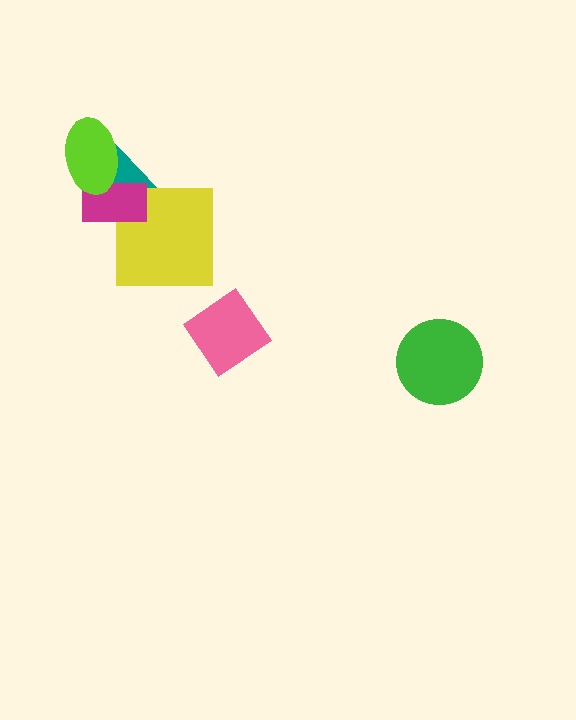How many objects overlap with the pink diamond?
0 objects overlap with the pink diamond.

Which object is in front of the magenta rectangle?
The lime ellipse is in front of the magenta rectangle.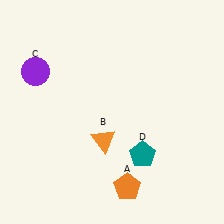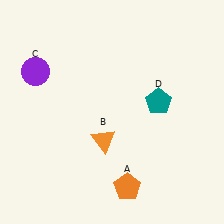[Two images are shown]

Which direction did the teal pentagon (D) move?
The teal pentagon (D) moved up.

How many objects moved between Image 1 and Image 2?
1 object moved between the two images.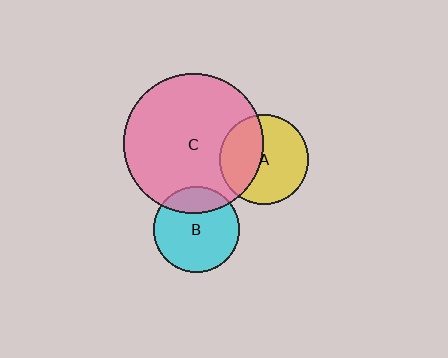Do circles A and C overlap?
Yes.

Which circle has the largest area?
Circle C (pink).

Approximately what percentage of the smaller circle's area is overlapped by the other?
Approximately 40%.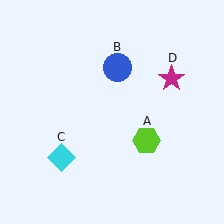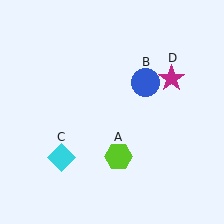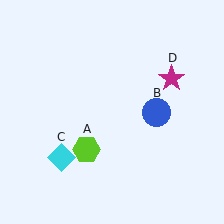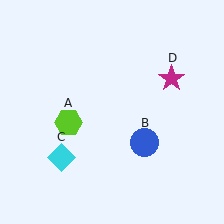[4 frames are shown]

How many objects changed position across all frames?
2 objects changed position: lime hexagon (object A), blue circle (object B).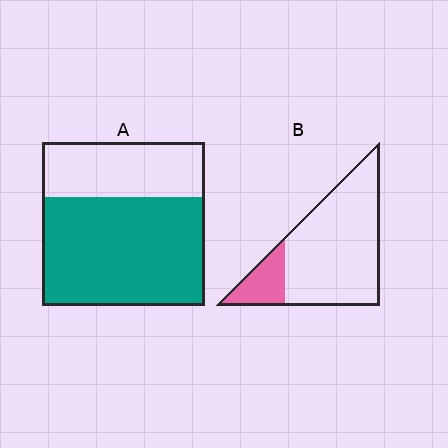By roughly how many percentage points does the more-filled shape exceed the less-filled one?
By roughly 50 percentage points (A over B).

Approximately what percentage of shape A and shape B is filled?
A is approximately 65% and B is approximately 20%.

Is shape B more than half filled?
No.